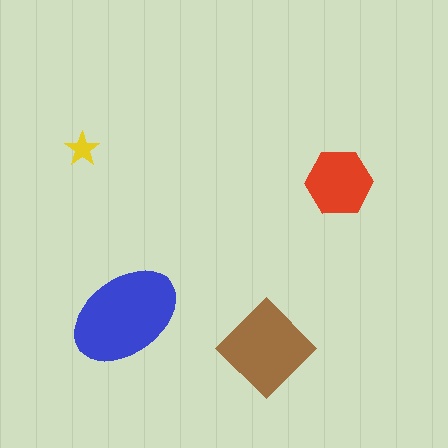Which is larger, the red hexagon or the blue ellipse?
The blue ellipse.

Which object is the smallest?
The yellow star.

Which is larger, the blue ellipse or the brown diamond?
The blue ellipse.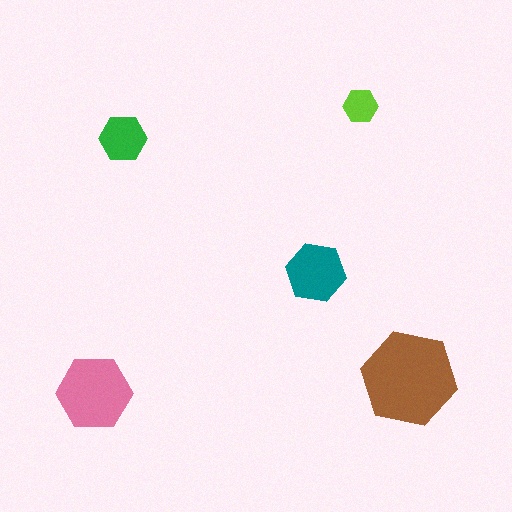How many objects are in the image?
There are 5 objects in the image.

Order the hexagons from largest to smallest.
the brown one, the pink one, the teal one, the green one, the lime one.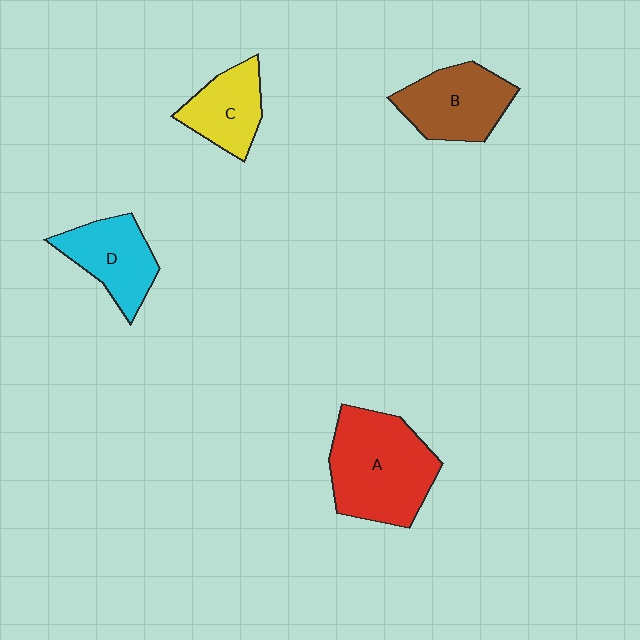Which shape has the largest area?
Shape A (red).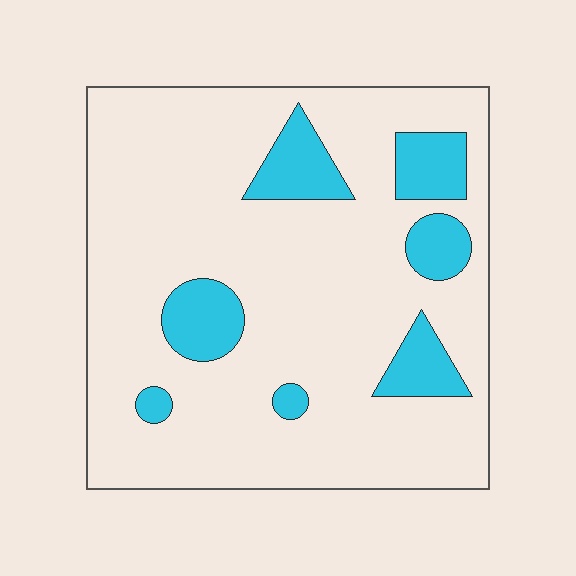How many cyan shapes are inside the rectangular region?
7.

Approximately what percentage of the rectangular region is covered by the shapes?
Approximately 15%.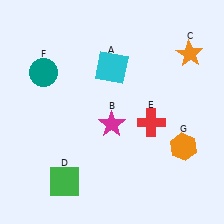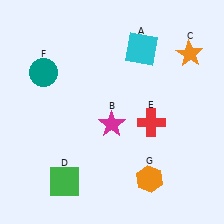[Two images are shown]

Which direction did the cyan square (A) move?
The cyan square (A) moved right.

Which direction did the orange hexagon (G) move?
The orange hexagon (G) moved left.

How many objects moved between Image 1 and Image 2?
2 objects moved between the two images.